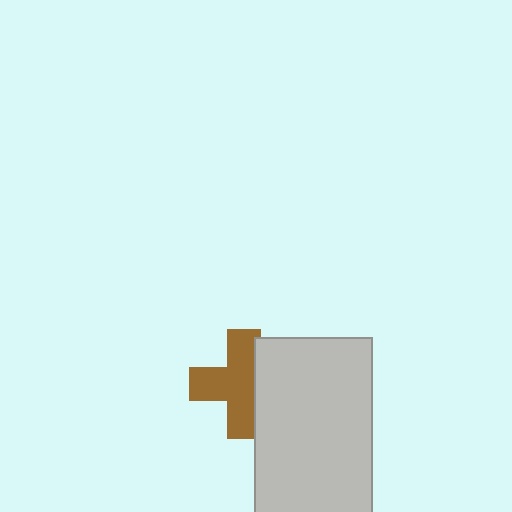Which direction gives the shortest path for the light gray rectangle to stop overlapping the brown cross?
Moving right gives the shortest separation.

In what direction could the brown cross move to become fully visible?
The brown cross could move left. That would shift it out from behind the light gray rectangle entirely.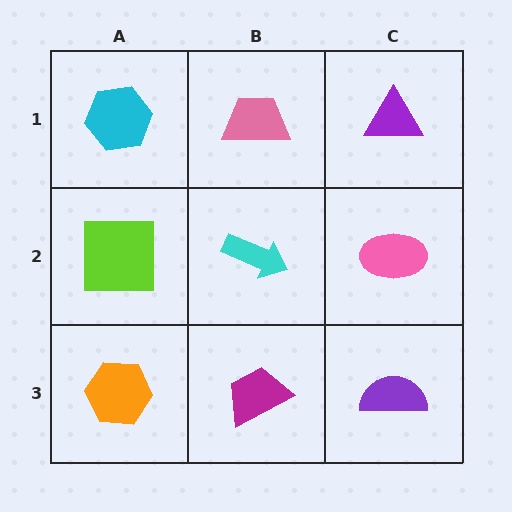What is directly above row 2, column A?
A cyan hexagon.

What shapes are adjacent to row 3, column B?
A cyan arrow (row 2, column B), an orange hexagon (row 3, column A), a purple semicircle (row 3, column C).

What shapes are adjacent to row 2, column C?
A purple triangle (row 1, column C), a purple semicircle (row 3, column C), a cyan arrow (row 2, column B).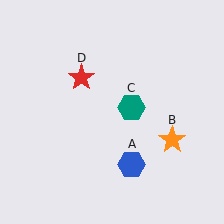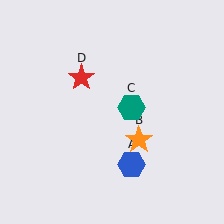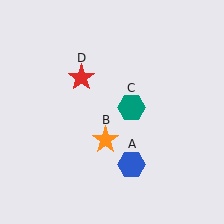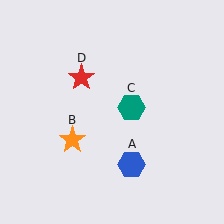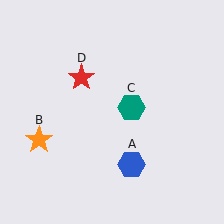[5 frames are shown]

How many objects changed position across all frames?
1 object changed position: orange star (object B).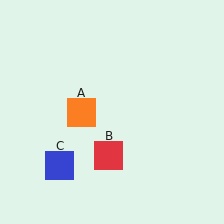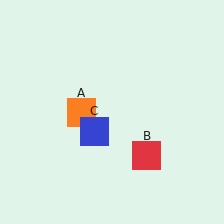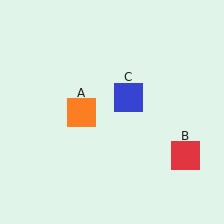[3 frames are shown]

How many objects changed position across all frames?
2 objects changed position: red square (object B), blue square (object C).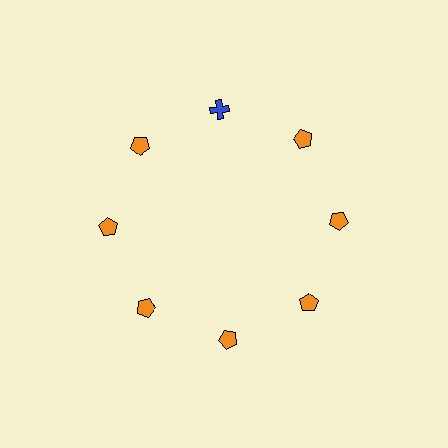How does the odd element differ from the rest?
It differs in both color (blue instead of orange) and shape (cross instead of pentagon).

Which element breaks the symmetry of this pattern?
The blue cross at roughly the 12 o'clock position breaks the symmetry. All other shapes are orange pentagons.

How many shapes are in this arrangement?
There are 8 shapes arranged in a ring pattern.